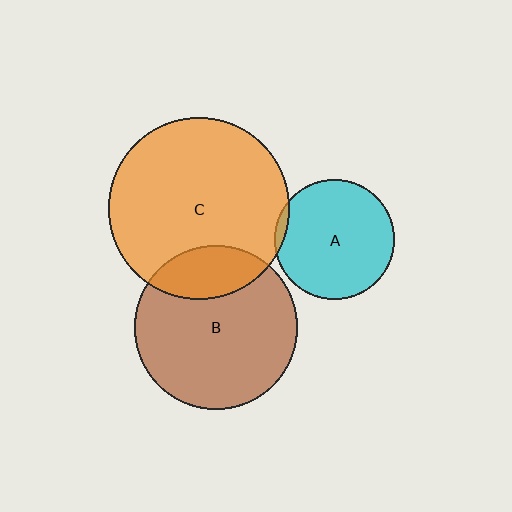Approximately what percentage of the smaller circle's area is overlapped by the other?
Approximately 20%.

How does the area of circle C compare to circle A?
Approximately 2.3 times.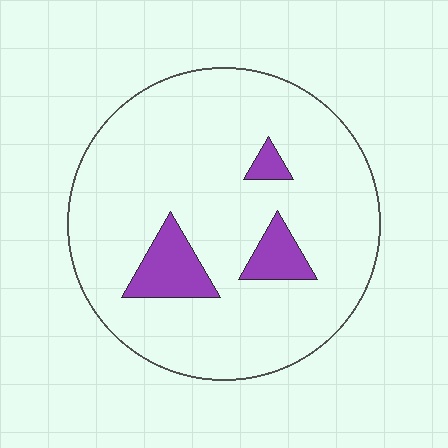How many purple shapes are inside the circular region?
3.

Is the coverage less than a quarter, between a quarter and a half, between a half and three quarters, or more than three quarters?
Less than a quarter.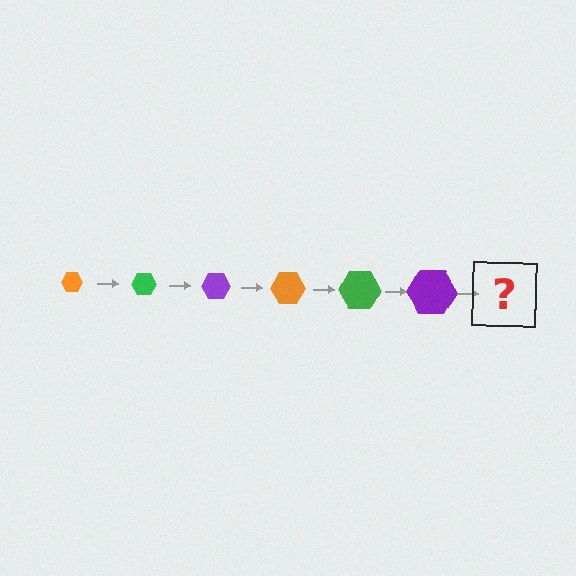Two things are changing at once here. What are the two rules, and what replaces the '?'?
The two rules are that the hexagon grows larger each step and the color cycles through orange, green, and purple. The '?' should be an orange hexagon, larger than the previous one.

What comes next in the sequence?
The next element should be an orange hexagon, larger than the previous one.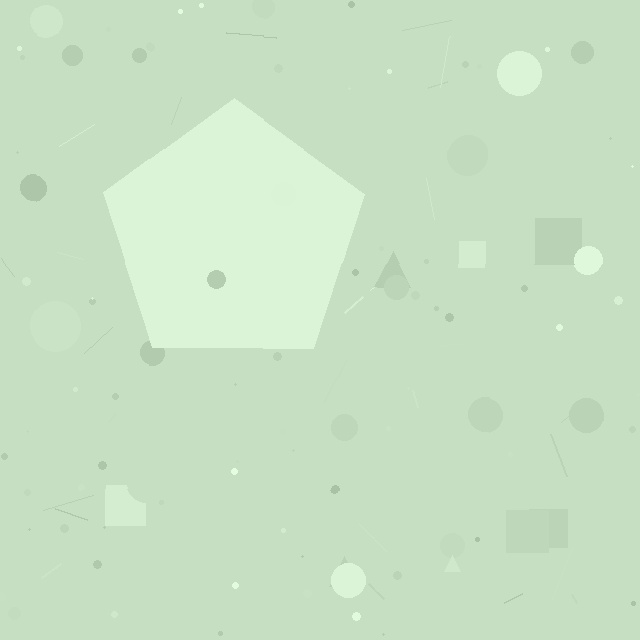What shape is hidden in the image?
A pentagon is hidden in the image.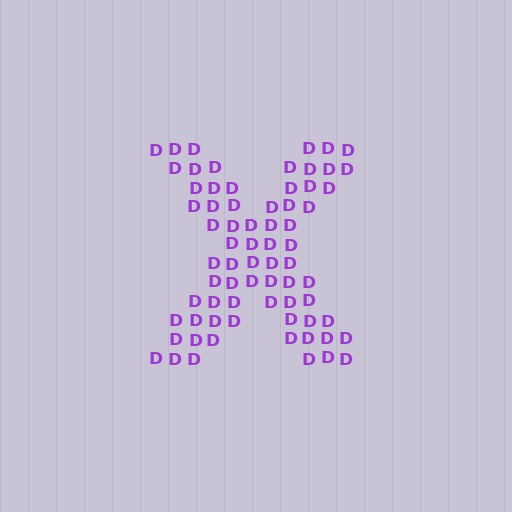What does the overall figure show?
The overall figure shows the letter X.